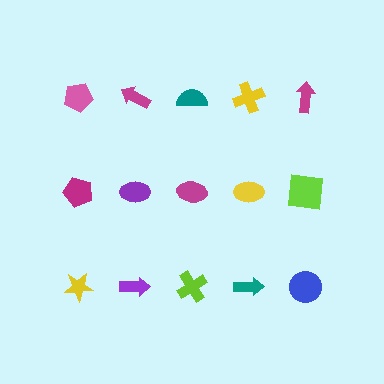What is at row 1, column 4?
A yellow cross.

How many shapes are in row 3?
5 shapes.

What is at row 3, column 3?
A lime cross.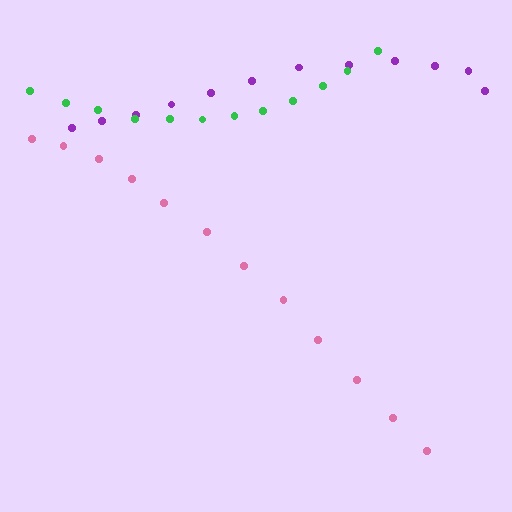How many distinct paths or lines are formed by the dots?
There are 3 distinct paths.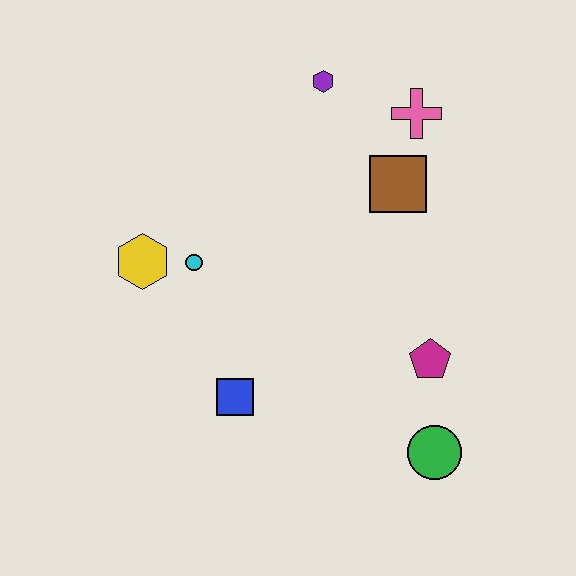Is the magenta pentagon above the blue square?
Yes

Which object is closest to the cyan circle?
The yellow hexagon is closest to the cyan circle.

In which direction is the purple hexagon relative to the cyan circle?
The purple hexagon is above the cyan circle.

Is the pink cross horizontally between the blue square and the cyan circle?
No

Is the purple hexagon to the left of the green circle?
Yes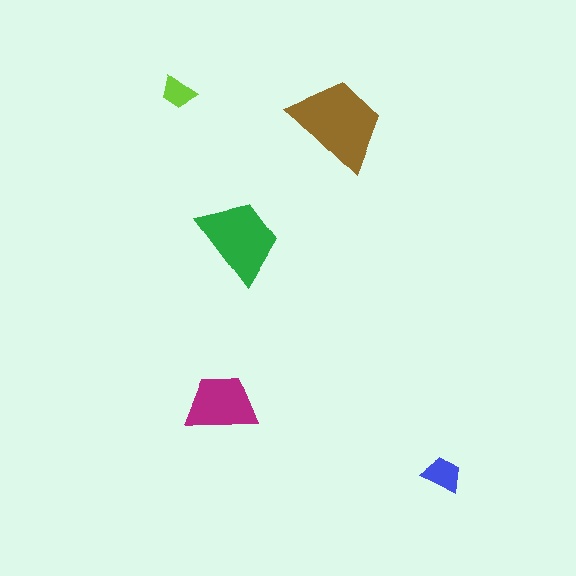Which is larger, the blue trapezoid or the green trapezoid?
The green one.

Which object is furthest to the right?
The blue trapezoid is rightmost.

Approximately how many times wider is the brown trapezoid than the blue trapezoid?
About 2.5 times wider.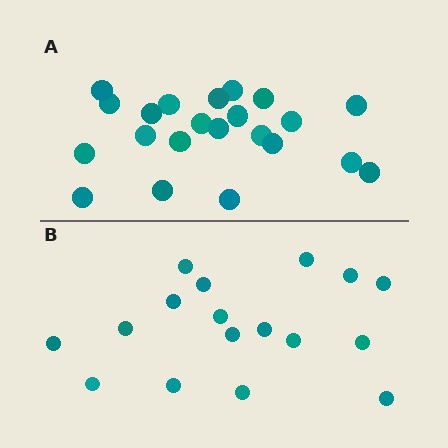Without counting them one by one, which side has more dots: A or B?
Region A (the top region) has more dots.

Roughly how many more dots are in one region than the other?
Region A has about 5 more dots than region B.